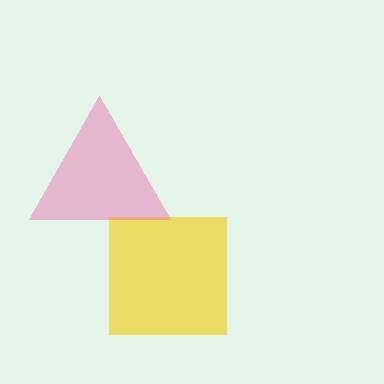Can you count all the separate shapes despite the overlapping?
Yes, there are 2 separate shapes.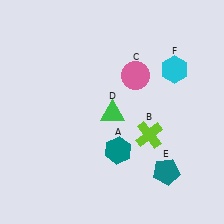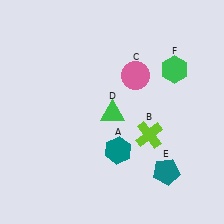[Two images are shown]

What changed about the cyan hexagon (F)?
In Image 1, F is cyan. In Image 2, it changed to green.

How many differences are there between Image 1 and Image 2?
There is 1 difference between the two images.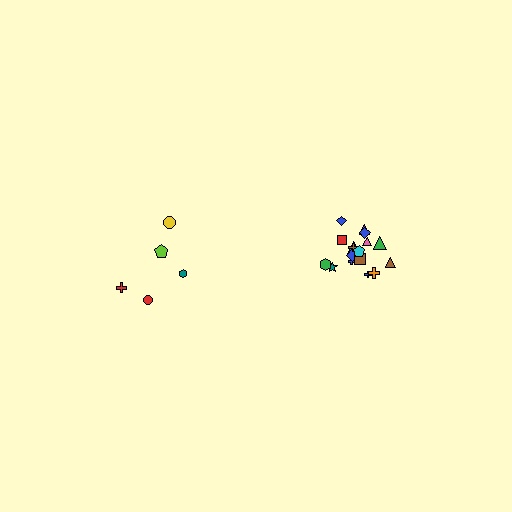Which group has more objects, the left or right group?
The right group.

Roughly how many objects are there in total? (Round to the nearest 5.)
Roughly 25 objects in total.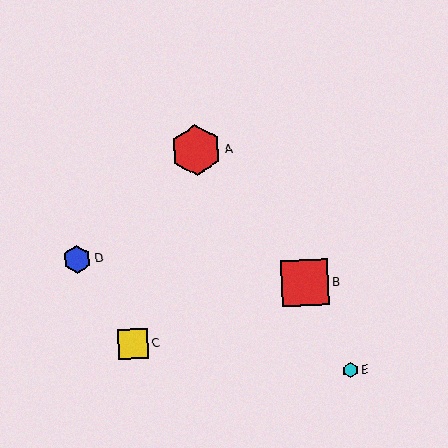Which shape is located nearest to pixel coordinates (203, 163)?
The red hexagon (labeled A) at (196, 150) is nearest to that location.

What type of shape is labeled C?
Shape C is a yellow square.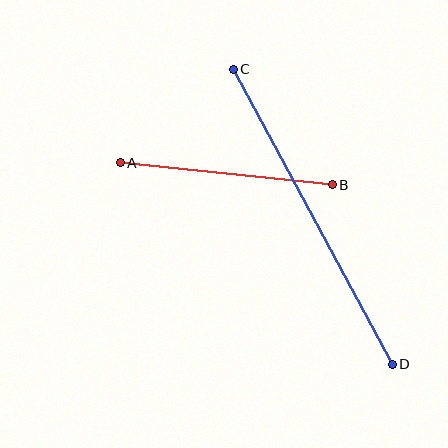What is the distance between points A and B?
The distance is approximately 213 pixels.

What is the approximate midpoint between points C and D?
The midpoint is at approximately (313, 217) pixels.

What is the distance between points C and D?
The distance is approximately 335 pixels.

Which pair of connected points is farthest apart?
Points C and D are farthest apart.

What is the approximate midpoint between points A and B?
The midpoint is at approximately (226, 174) pixels.